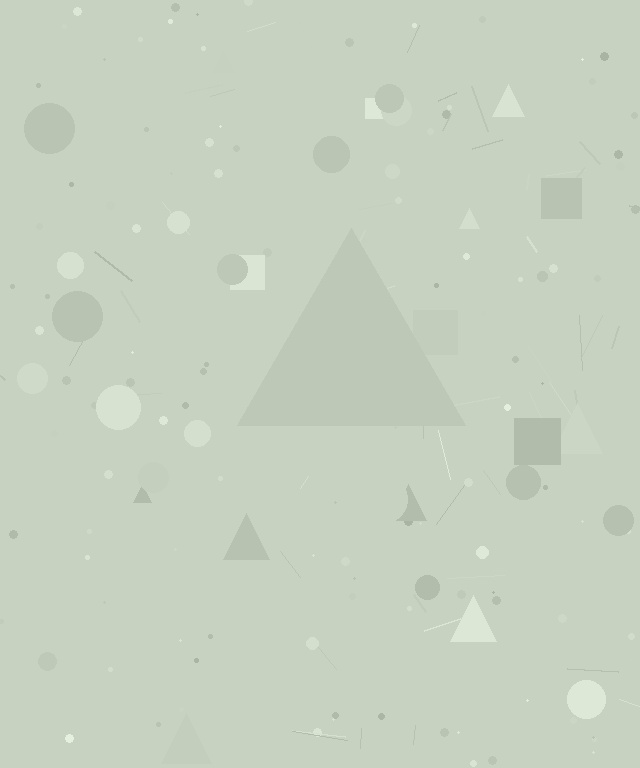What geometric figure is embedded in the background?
A triangle is embedded in the background.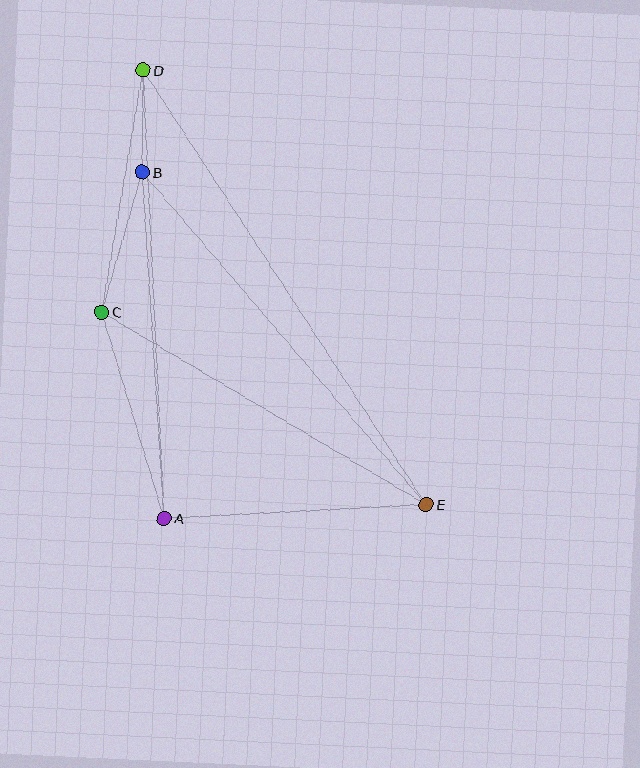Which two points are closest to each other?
Points B and D are closest to each other.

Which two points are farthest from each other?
Points D and E are farthest from each other.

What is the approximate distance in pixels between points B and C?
The distance between B and C is approximately 145 pixels.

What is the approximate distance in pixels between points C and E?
The distance between C and E is approximately 377 pixels.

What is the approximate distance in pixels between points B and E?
The distance between B and E is approximately 437 pixels.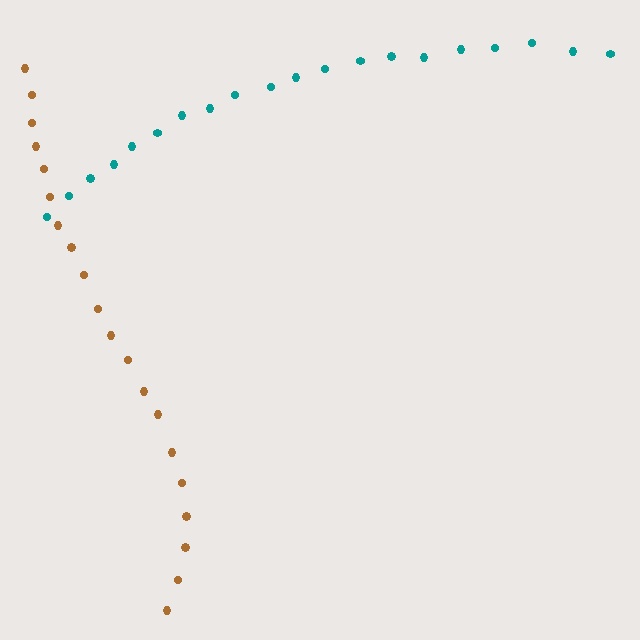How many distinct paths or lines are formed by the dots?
There are 2 distinct paths.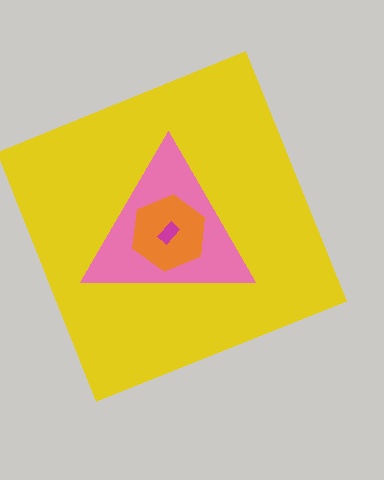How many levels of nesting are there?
4.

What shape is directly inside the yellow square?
The pink triangle.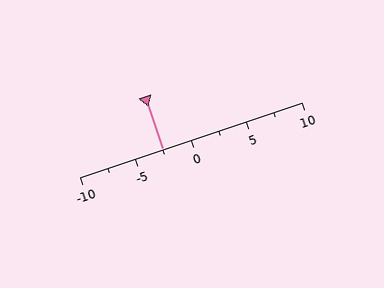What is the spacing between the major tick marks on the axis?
The major ticks are spaced 5 apart.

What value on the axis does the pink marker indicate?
The marker indicates approximately -2.5.